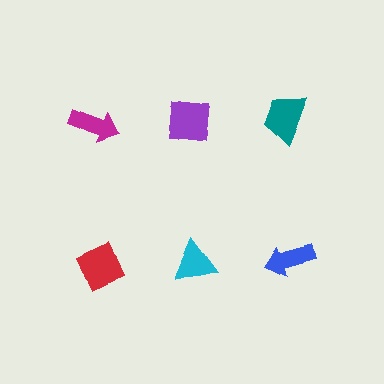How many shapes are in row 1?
3 shapes.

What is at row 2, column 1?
A red diamond.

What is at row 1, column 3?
A teal trapezoid.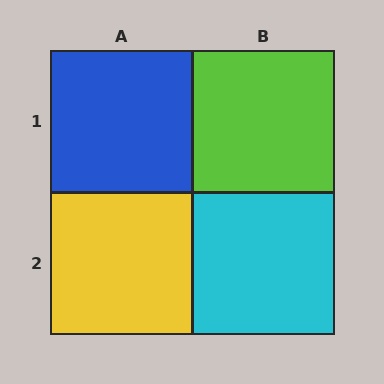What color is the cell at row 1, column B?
Lime.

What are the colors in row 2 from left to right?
Yellow, cyan.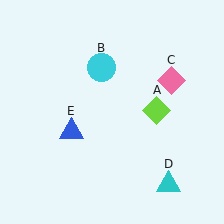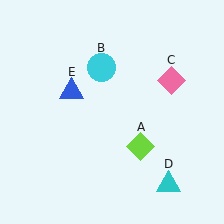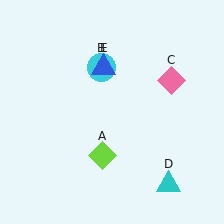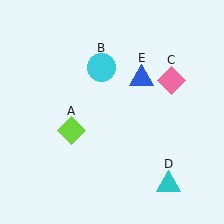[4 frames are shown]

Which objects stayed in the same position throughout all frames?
Cyan circle (object B) and pink diamond (object C) and cyan triangle (object D) remained stationary.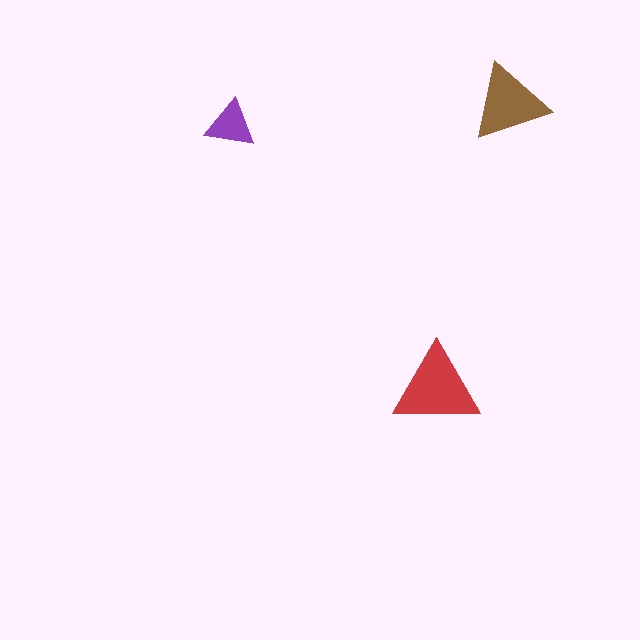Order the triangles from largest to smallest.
the red one, the brown one, the purple one.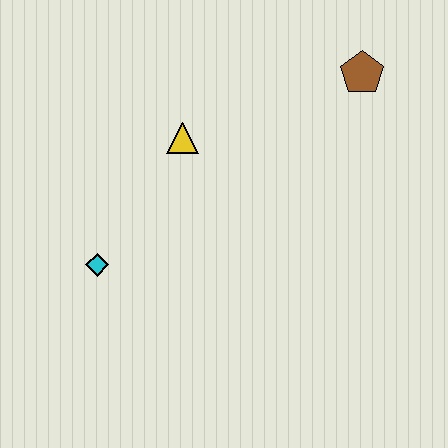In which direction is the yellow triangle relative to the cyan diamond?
The yellow triangle is above the cyan diamond.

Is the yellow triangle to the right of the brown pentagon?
No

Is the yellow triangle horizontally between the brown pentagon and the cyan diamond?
Yes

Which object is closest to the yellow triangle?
The cyan diamond is closest to the yellow triangle.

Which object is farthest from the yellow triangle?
The brown pentagon is farthest from the yellow triangle.